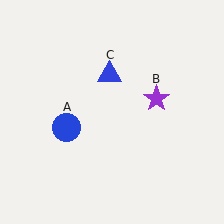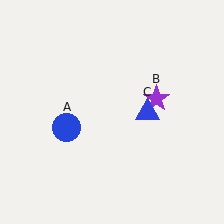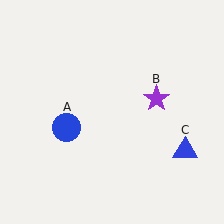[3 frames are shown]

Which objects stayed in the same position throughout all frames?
Blue circle (object A) and purple star (object B) remained stationary.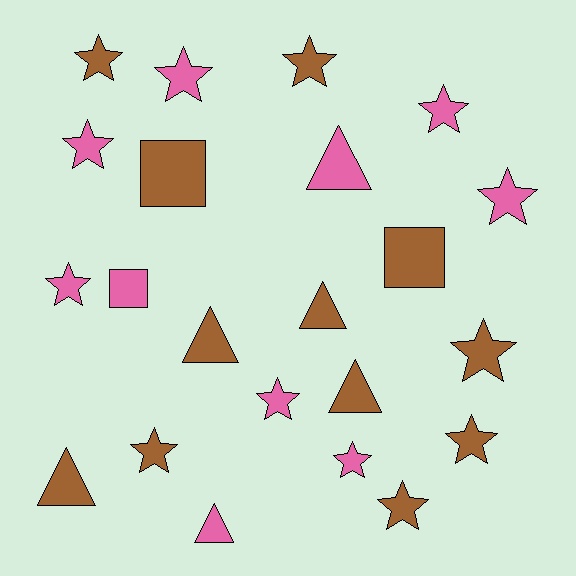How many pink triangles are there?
There are 2 pink triangles.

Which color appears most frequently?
Brown, with 12 objects.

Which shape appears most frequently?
Star, with 13 objects.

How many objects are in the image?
There are 22 objects.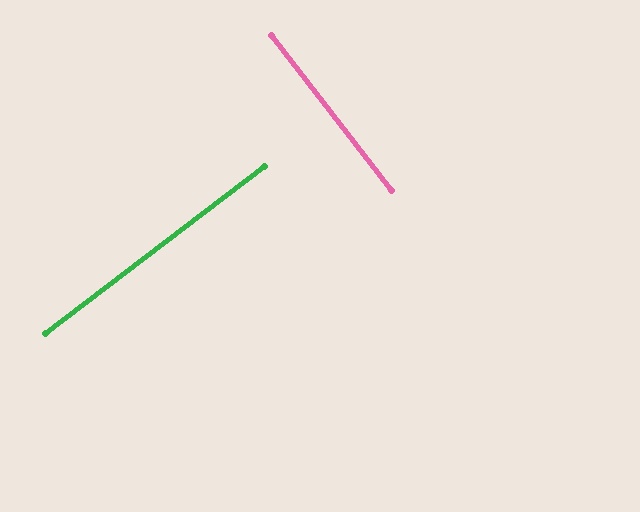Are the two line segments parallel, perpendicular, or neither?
Perpendicular — they meet at approximately 89°.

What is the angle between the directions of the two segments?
Approximately 89 degrees.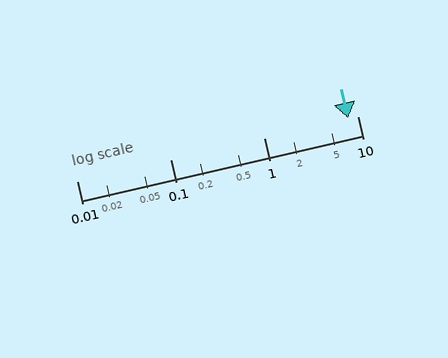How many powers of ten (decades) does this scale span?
The scale spans 3 decades, from 0.01 to 10.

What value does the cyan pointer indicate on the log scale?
The pointer indicates approximately 8.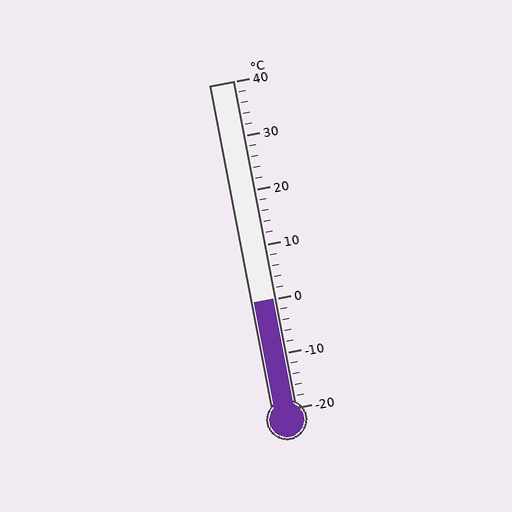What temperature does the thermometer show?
The thermometer shows approximately 0°C.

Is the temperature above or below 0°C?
The temperature is at 0°C.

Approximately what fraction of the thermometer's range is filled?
The thermometer is filled to approximately 35% of its range.